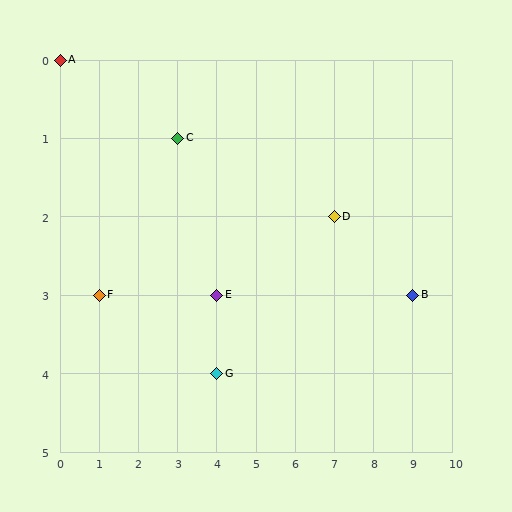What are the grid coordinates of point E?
Point E is at grid coordinates (4, 3).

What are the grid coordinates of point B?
Point B is at grid coordinates (9, 3).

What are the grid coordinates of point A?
Point A is at grid coordinates (0, 0).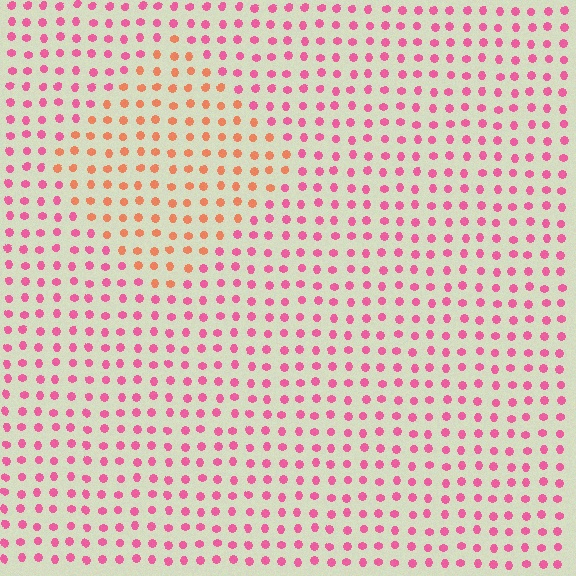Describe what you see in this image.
The image is filled with small pink elements in a uniform arrangement. A diamond-shaped region is visible where the elements are tinted to a slightly different hue, forming a subtle color boundary.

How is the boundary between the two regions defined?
The boundary is defined purely by a slight shift in hue (about 43 degrees). Spacing, size, and orientation are identical on both sides.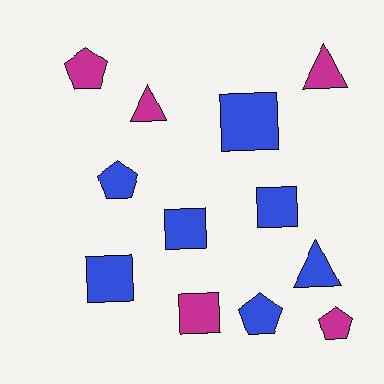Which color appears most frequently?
Blue, with 7 objects.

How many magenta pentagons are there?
There are 2 magenta pentagons.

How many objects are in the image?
There are 12 objects.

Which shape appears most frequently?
Square, with 5 objects.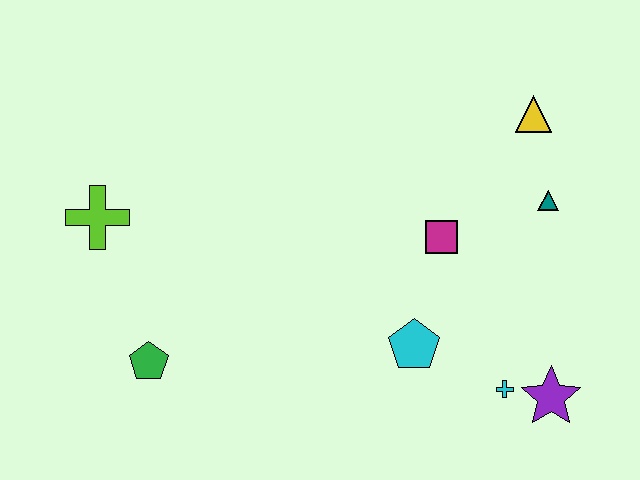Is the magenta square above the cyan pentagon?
Yes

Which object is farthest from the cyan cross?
The lime cross is farthest from the cyan cross.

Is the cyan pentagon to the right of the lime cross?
Yes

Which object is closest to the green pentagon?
The lime cross is closest to the green pentagon.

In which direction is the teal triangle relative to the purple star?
The teal triangle is above the purple star.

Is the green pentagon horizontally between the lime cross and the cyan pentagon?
Yes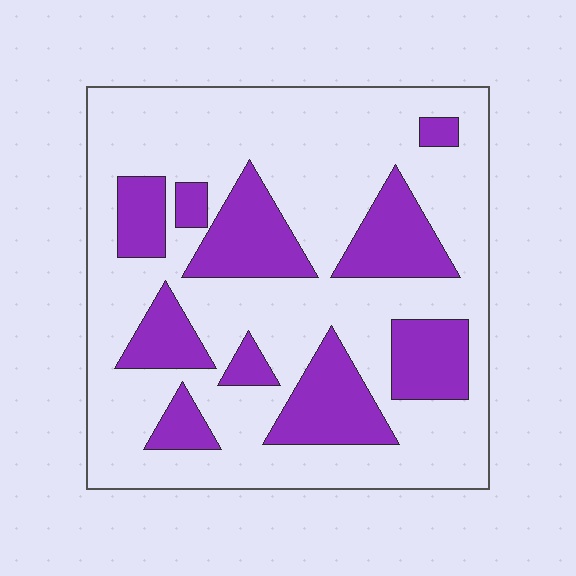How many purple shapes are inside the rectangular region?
10.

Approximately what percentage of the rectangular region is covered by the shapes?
Approximately 30%.